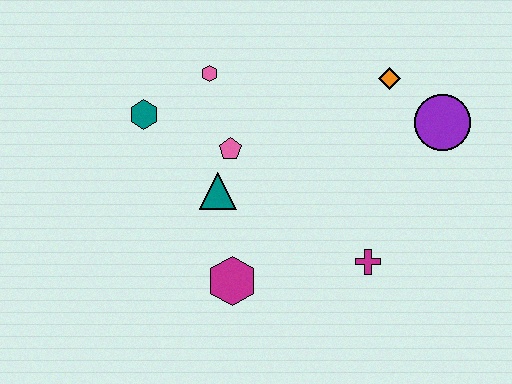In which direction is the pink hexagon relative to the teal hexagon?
The pink hexagon is to the right of the teal hexagon.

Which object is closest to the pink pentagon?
The teal triangle is closest to the pink pentagon.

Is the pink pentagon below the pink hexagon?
Yes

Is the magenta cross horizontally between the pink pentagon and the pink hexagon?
No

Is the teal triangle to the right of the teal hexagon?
Yes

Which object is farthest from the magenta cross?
The teal hexagon is farthest from the magenta cross.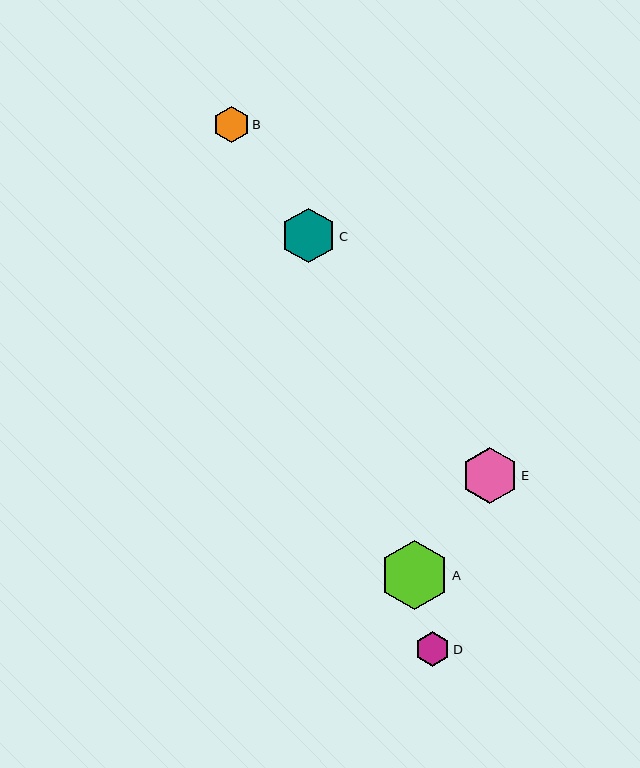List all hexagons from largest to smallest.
From largest to smallest: A, E, C, B, D.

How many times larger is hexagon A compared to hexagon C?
Hexagon A is approximately 1.3 times the size of hexagon C.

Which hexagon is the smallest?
Hexagon D is the smallest with a size of approximately 35 pixels.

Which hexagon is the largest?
Hexagon A is the largest with a size of approximately 69 pixels.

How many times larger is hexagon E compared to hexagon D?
Hexagon E is approximately 1.6 times the size of hexagon D.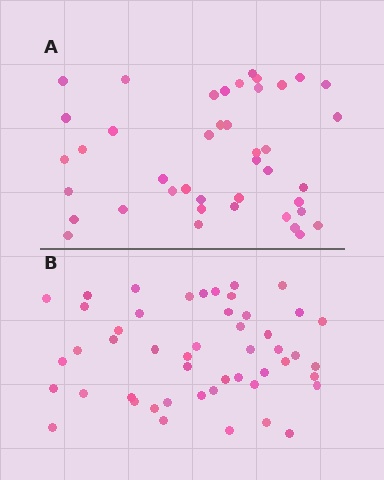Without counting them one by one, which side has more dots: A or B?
Region B (the bottom region) has more dots.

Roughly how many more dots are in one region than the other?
Region B has roughly 8 or so more dots than region A.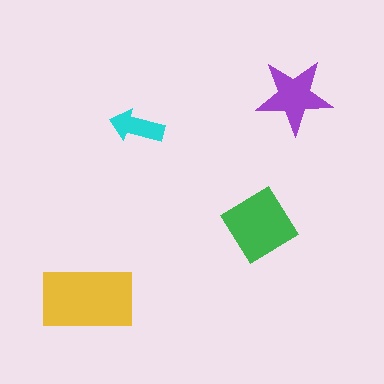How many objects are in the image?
There are 4 objects in the image.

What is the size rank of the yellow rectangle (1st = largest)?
1st.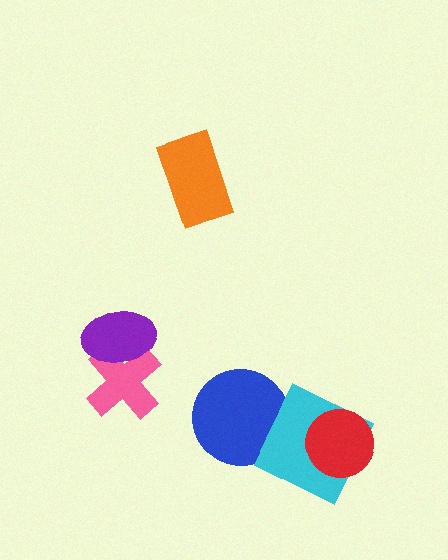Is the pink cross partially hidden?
Yes, it is partially covered by another shape.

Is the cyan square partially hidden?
Yes, it is partially covered by another shape.